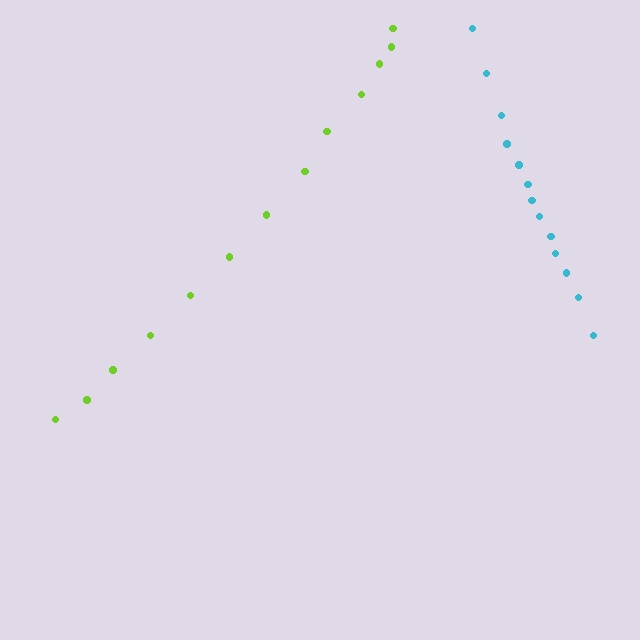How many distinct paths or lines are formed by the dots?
There are 2 distinct paths.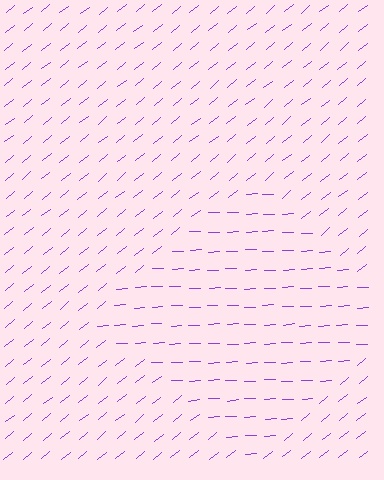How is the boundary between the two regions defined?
The boundary is defined purely by a change in line orientation (approximately 36 degrees difference). All lines are the same color and thickness.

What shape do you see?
I see a diamond.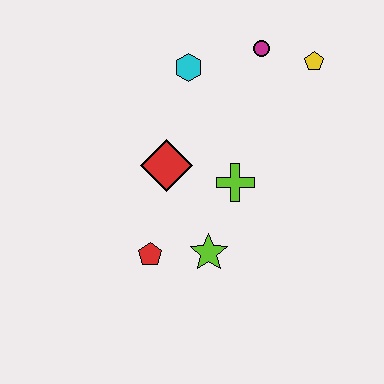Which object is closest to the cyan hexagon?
The magenta circle is closest to the cyan hexagon.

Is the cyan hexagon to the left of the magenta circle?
Yes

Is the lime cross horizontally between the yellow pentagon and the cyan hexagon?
Yes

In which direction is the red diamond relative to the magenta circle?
The red diamond is below the magenta circle.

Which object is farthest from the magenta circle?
The red pentagon is farthest from the magenta circle.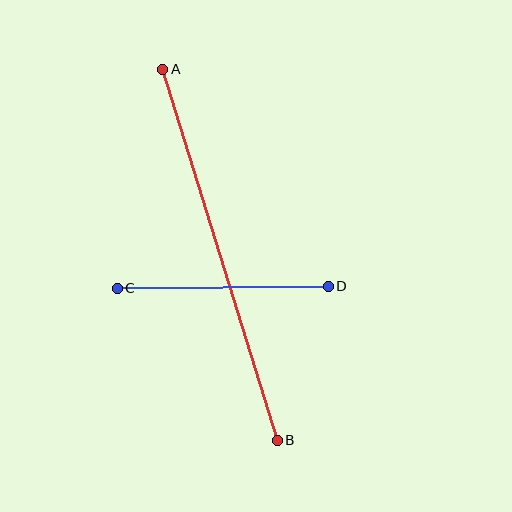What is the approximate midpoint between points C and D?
The midpoint is at approximately (223, 287) pixels.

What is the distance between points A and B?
The distance is approximately 388 pixels.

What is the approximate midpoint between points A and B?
The midpoint is at approximately (220, 255) pixels.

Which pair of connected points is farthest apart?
Points A and B are farthest apart.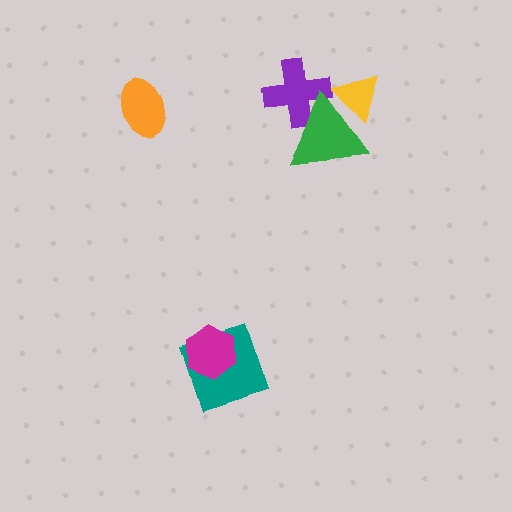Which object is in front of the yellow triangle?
The green triangle is in front of the yellow triangle.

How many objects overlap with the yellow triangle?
1 object overlaps with the yellow triangle.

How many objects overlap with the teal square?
1 object overlaps with the teal square.